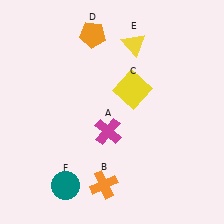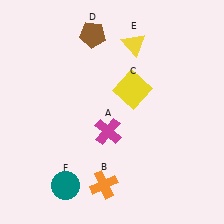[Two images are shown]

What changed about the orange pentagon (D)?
In Image 1, D is orange. In Image 2, it changed to brown.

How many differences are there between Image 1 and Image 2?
There is 1 difference between the two images.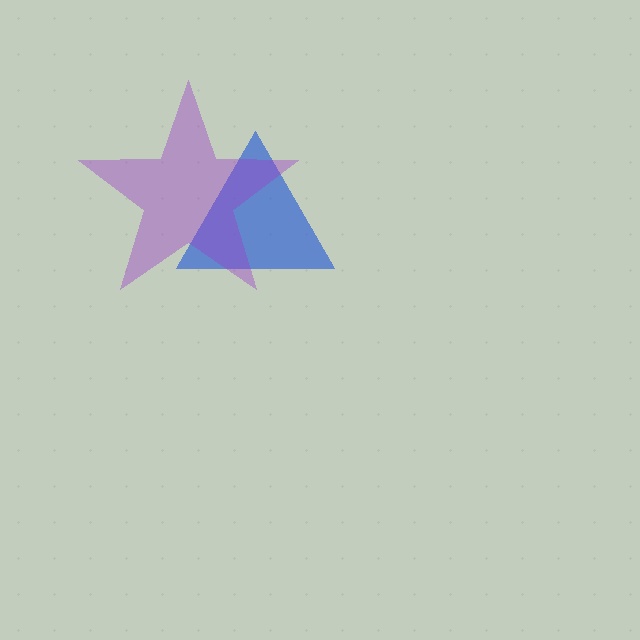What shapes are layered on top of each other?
The layered shapes are: a blue triangle, a purple star.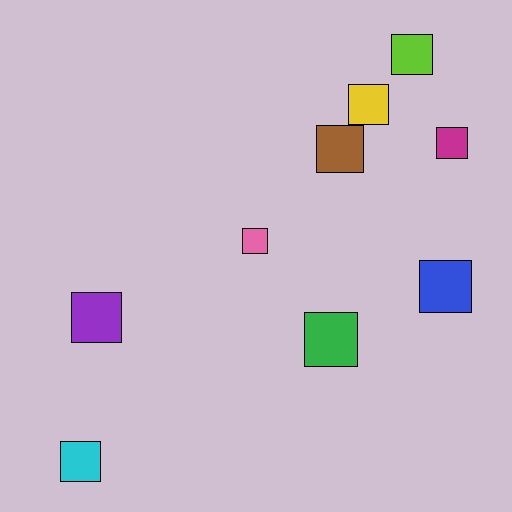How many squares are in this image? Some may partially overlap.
There are 9 squares.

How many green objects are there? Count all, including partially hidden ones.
There is 1 green object.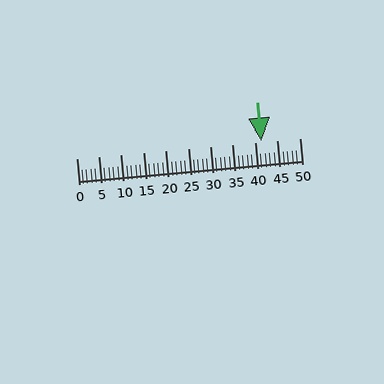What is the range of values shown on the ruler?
The ruler shows values from 0 to 50.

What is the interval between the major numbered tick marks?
The major tick marks are spaced 5 units apart.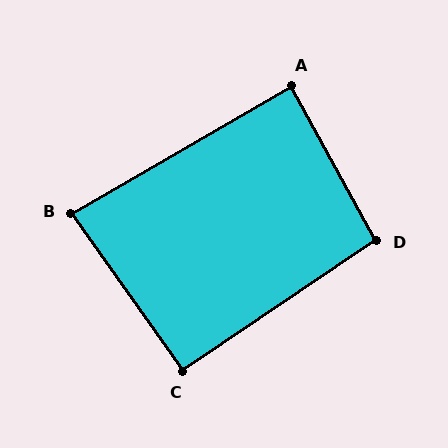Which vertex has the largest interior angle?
D, at approximately 95 degrees.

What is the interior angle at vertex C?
Approximately 91 degrees (approximately right).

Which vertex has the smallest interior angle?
B, at approximately 85 degrees.